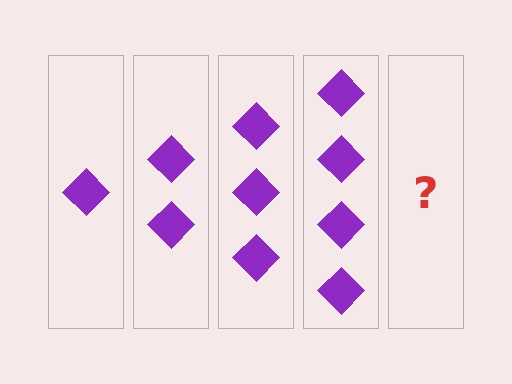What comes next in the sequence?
The next element should be 5 diamonds.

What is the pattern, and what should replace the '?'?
The pattern is that each step adds one more diamond. The '?' should be 5 diamonds.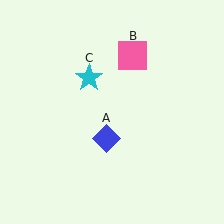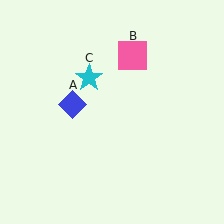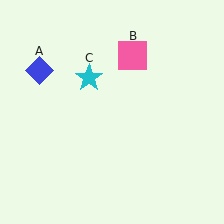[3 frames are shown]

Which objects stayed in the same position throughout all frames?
Pink square (object B) and cyan star (object C) remained stationary.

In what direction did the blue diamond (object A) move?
The blue diamond (object A) moved up and to the left.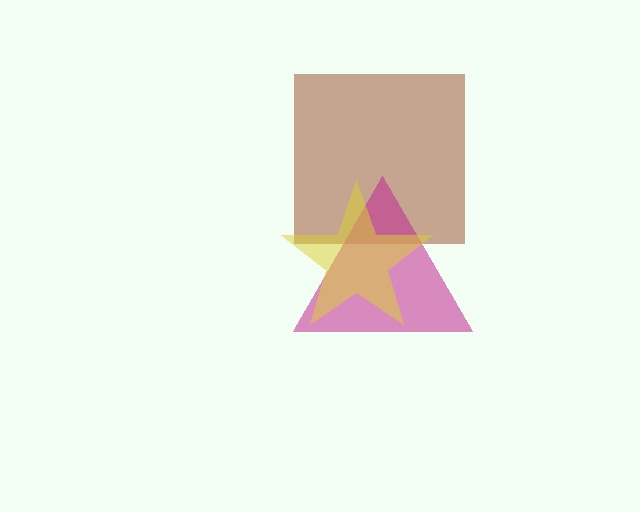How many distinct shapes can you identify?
There are 3 distinct shapes: a brown square, a magenta triangle, a yellow star.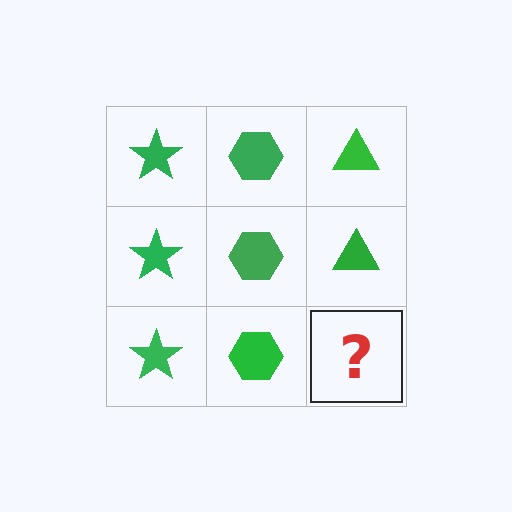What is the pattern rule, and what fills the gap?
The rule is that each column has a consistent shape. The gap should be filled with a green triangle.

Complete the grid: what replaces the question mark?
The question mark should be replaced with a green triangle.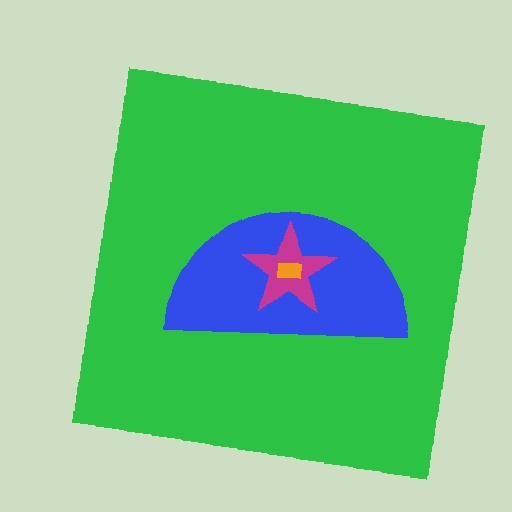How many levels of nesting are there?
4.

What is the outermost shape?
The green square.